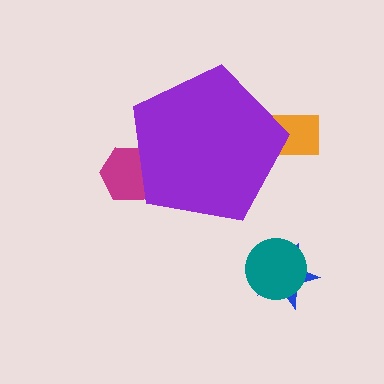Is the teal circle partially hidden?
No, the teal circle is fully visible.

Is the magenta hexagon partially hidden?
Yes, the magenta hexagon is partially hidden behind the purple pentagon.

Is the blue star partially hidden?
No, the blue star is fully visible.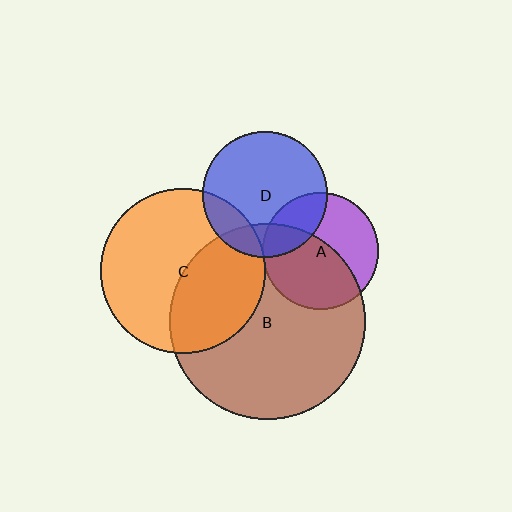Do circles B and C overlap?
Yes.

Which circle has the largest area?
Circle B (brown).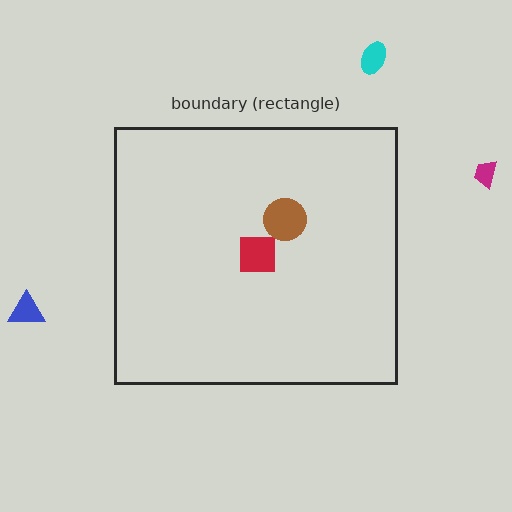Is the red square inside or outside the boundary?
Inside.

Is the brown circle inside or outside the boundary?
Inside.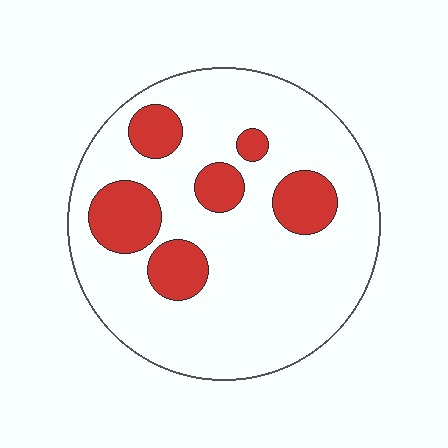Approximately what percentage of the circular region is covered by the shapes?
Approximately 20%.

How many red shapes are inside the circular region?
6.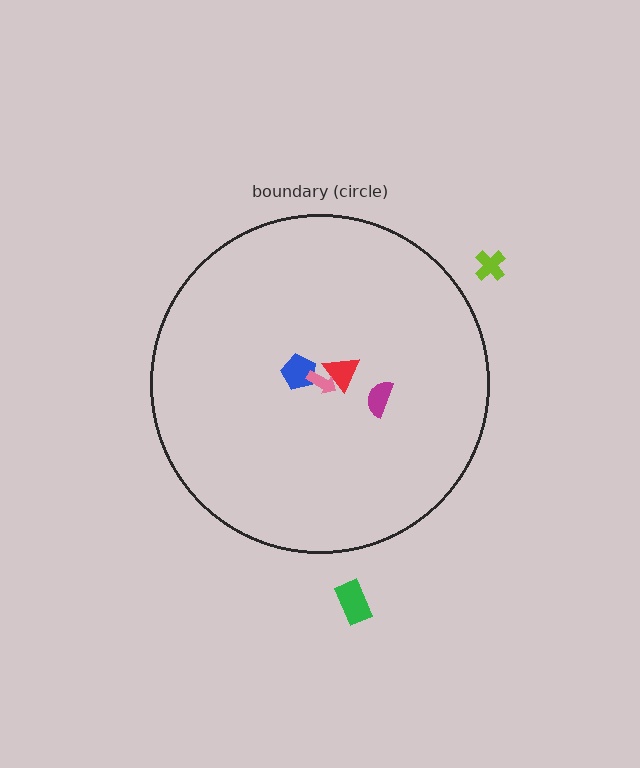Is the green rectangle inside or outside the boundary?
Outside.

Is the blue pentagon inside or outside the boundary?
Inside.